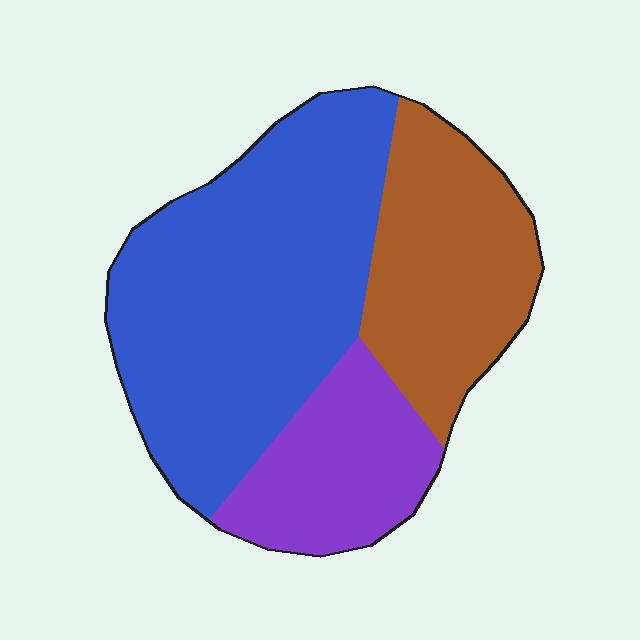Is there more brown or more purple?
Brown.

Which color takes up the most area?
Blue, at roughly 55%.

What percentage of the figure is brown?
Brown takes up about one quarter (1/4) of the figure.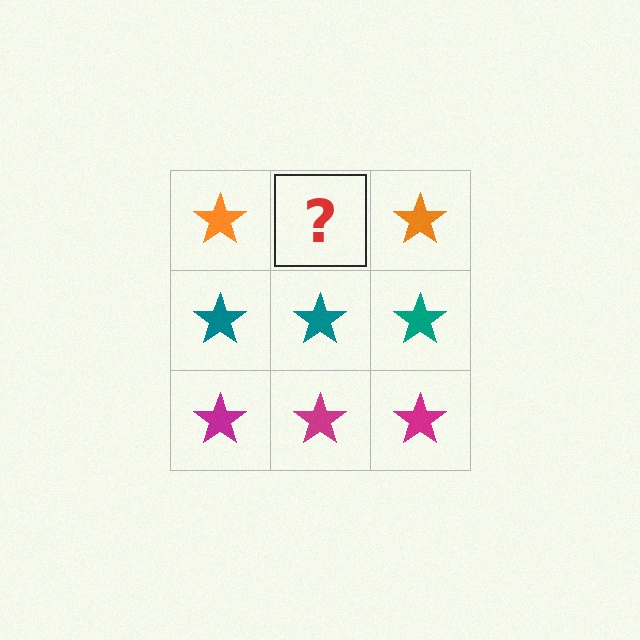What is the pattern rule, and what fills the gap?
The rule is that each row has a consistent color. The gap should be filled with an orange star.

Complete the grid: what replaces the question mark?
The question mark should be replaced with an orange star.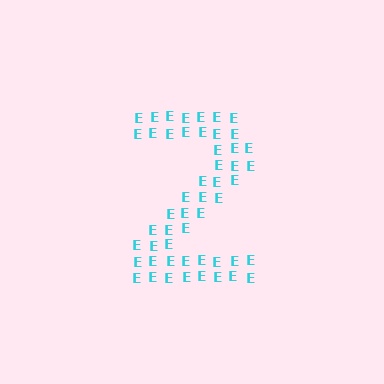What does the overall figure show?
The overall figure shows the digit 2.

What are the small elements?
The small elements are letter E's.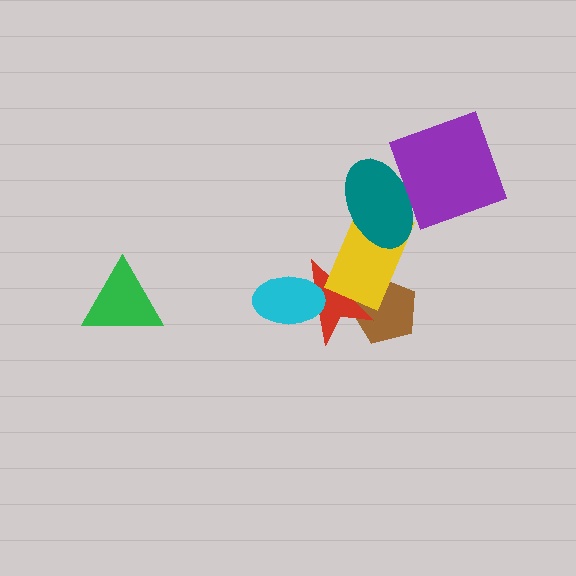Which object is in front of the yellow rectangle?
The teal ellipse is in front of the yellow rectangle.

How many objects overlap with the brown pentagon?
2 objects overlap with the brown pentagon.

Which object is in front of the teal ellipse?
The purple square is in front of the teal ellipse.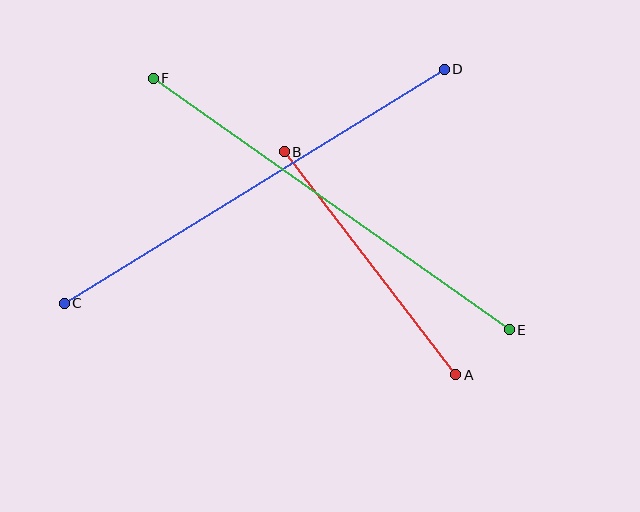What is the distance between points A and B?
The distance is approximately 282 pixels.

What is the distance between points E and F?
The distance is approximately 436 pixels.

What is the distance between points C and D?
The distance is approximately 446 pixels.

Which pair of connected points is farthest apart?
Points C and D are farthest apart.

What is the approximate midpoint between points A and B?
The midpoint is at approximately (370, 263) pixels.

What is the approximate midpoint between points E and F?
The midpoint is at approximately (331, 204) pixels.